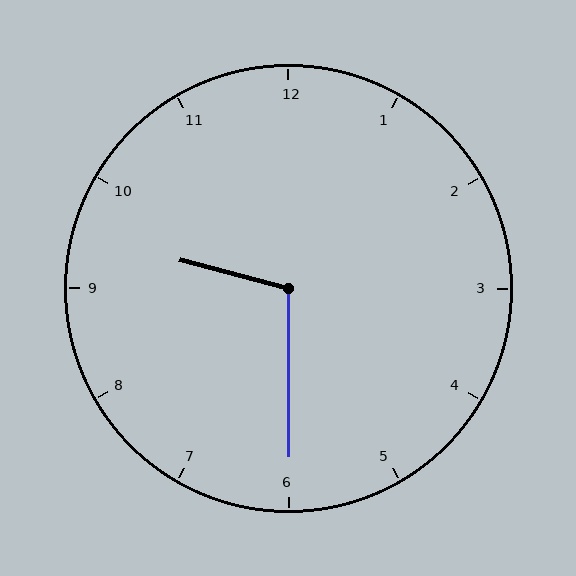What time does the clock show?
9:30.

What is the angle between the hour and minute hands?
Approximately 105 degrees.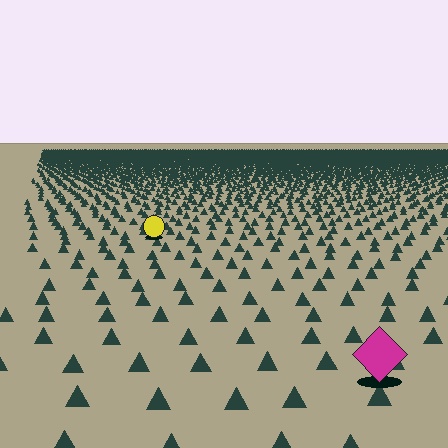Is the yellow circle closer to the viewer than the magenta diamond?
No. The magenta diamond is closer — you can tell from the texture gradient: the ground texture is coarser near it.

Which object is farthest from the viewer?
The yellow circle is farthest from the viewer. It appears smaller and the ground texture around it is denser.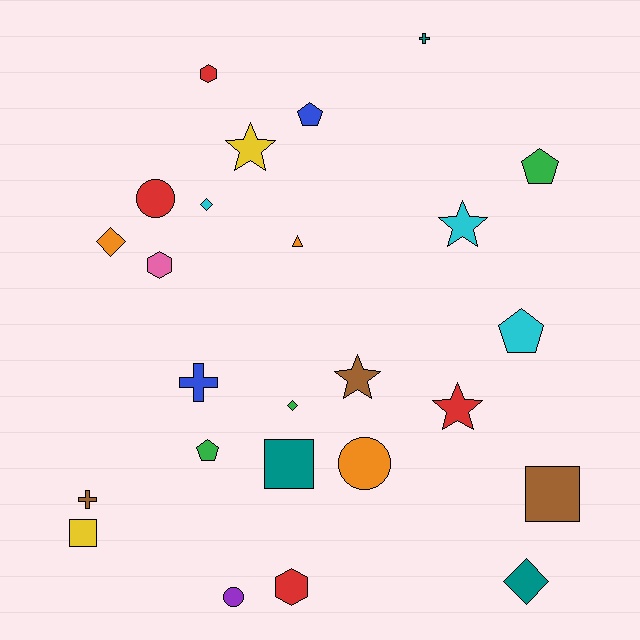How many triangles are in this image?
There is 1 triangle.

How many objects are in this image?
There are 25 objects.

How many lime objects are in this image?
There are no lime objects.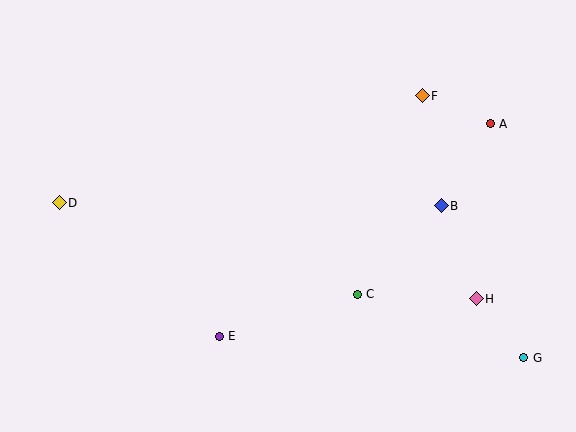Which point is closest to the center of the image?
Point C at (357, 294) is closest to the center.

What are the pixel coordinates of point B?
Point B is at (441, 206).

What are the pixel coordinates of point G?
Point G is at (524, 358).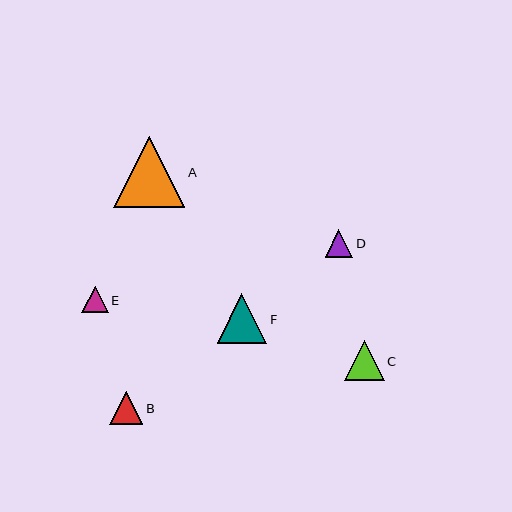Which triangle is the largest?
Triangle A is the largest with a size of approximately 71 pixels.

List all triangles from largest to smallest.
From largest to smallest: A, F, C, B, D, E.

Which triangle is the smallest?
Triangle E is the smallest with a size of approximately 26 pixels.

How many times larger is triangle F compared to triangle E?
Triangle F is approximately 1.9 times the size of triangle E.